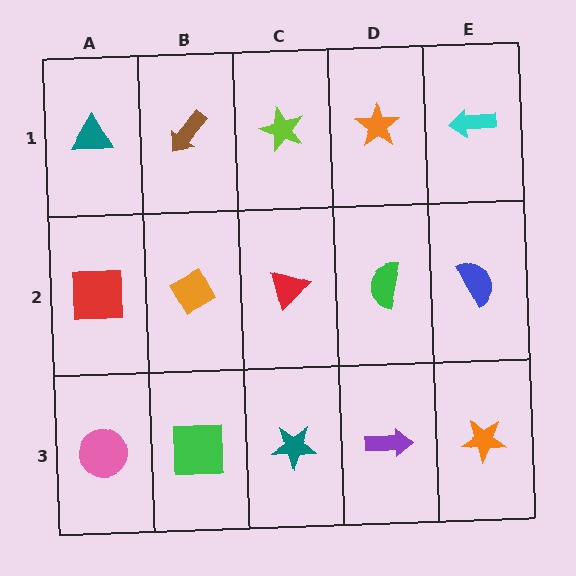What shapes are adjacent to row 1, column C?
A red triangle (row 2, column C), a brown arrow (row 1, column B), an orange star (row 1, column D).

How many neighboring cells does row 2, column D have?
4.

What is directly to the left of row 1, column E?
An orange star.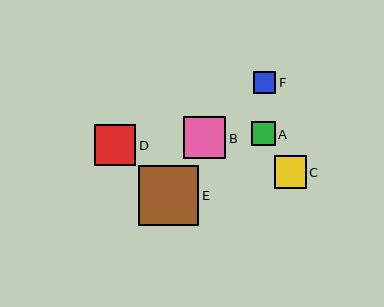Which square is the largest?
Square E is the largest with a size of approximately 61 pixels.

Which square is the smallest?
Square F is the smallest with a size of approximately 22 pixels.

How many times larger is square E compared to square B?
Square E is approximately 1.4 times the size of square B.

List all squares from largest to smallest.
From largest to smallest: E, B, D, C, A, F.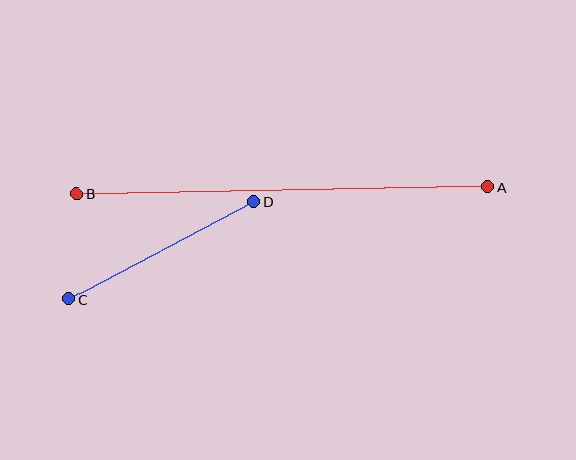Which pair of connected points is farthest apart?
Points A and B are farthest apart.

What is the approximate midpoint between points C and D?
The midpoint is at approximately (161, 250) pixels.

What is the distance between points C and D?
The distance is approximately 209 pixels.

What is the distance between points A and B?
The distance is approximately 411 pixels.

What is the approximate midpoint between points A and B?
The midpoint is at approximately (282, 190) pixels.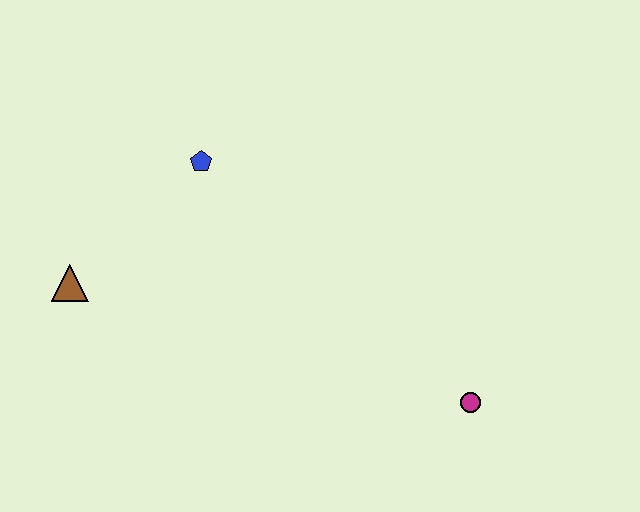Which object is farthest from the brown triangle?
The magenta circle is farthest from the brown triangle.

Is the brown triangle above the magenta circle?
Yes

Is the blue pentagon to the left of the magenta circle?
Yes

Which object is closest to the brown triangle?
The blue pentagon is closest to the brown triangle.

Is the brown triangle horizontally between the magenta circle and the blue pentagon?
No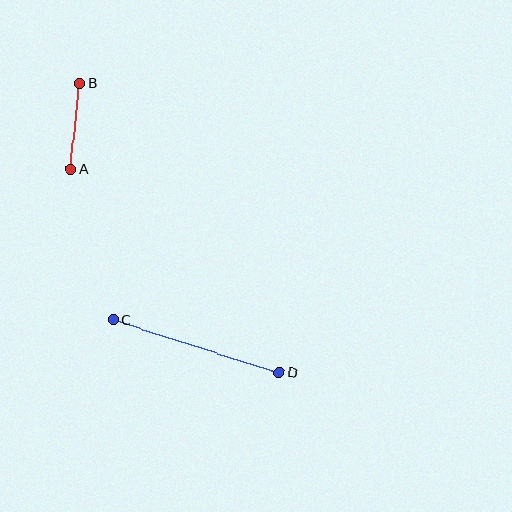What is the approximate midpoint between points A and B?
The midpoint is at approximately (75, 126) pixels.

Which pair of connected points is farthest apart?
Points C and D are farthest apart.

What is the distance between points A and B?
The distance is approximately 86 pixels.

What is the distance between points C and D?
The distance is approximately 174 pixels.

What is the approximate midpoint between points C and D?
The midpoint is at approximately (196, 346) pixels.